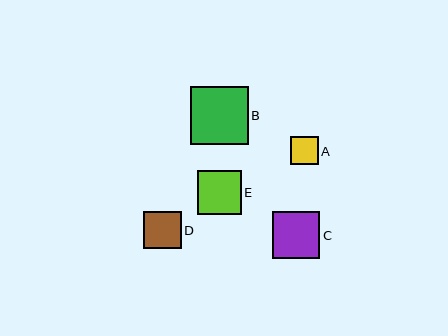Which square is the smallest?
Square A is the smallest with a size of approximately 28 pixels.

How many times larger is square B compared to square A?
Square B is approximately 2.1 times the size of square A.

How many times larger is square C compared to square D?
Square C is approximately 1.3 times the size of square D.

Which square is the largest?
Square B is the largest with a size of approximately 58 pixels.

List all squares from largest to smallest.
From largest to smallest: B, C, E, D, A.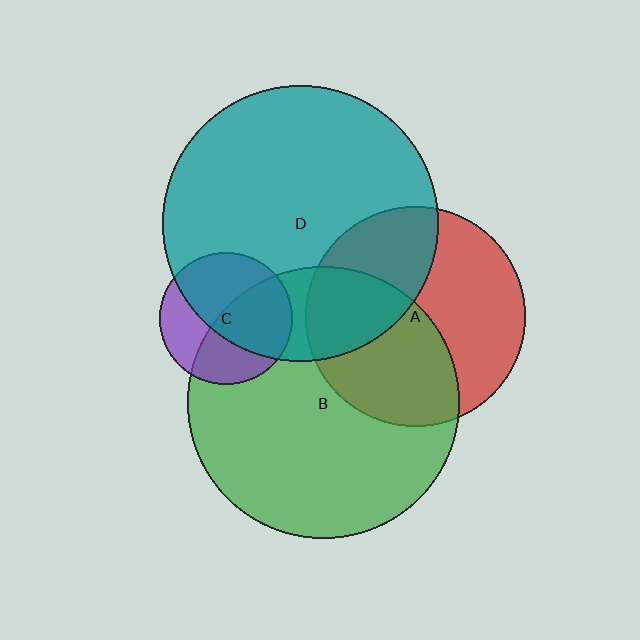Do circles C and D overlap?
Yes.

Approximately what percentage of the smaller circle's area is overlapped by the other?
Approximately 60%.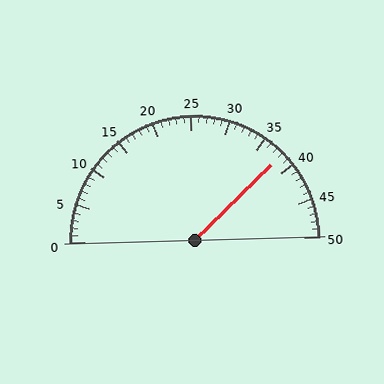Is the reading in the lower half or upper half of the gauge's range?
The reading is in the upper half of the range (0 to 50).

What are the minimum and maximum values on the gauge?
The gauge ranges from 0 to 50.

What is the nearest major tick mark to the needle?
The nearest major tick mark is 40.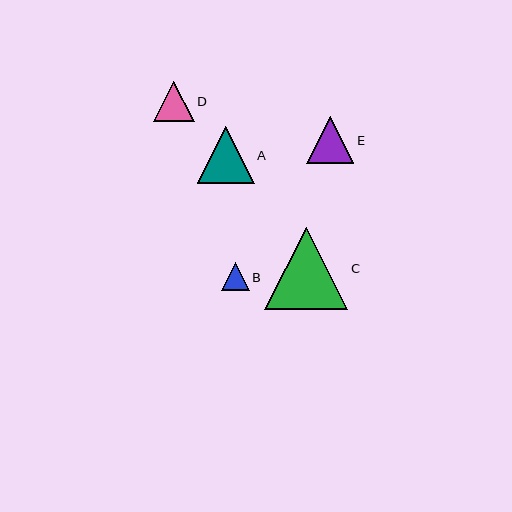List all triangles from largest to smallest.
From largest to smallest: C, A, E, D, B.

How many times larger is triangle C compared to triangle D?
Triangle C is approximately 2.0 times the size of triangle D.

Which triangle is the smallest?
Triangle B is the smallest with a size of approximately 27 pixels.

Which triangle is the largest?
Triangle C is the largest with a size of approximately 83 pixels.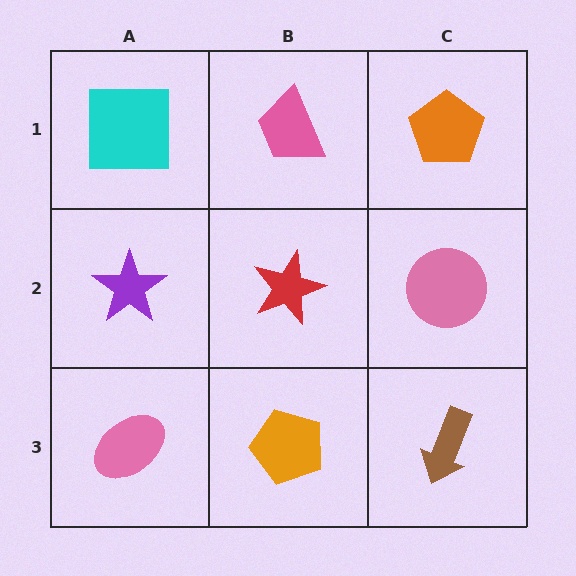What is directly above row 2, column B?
A pink trapezoid.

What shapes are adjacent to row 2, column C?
An orange pentagon (row 1, column C), a brown arrow (row 3, column C), a red star (row 2, column B).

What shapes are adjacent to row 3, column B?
A red star (row 2, column B), a pink ellipse (row 3, column A), a brown arrow (row 3, column C).